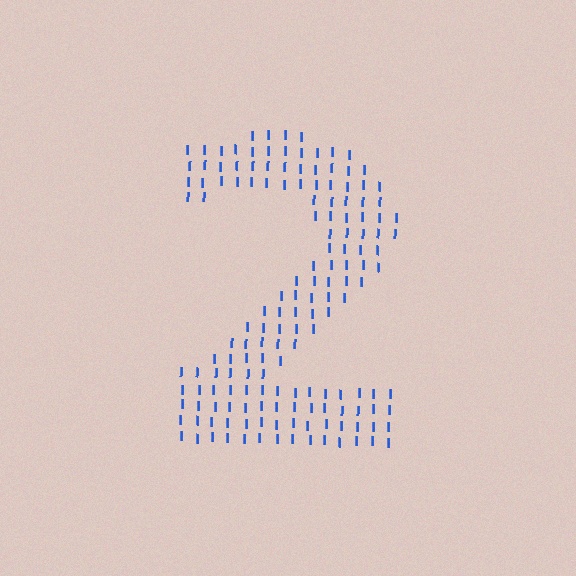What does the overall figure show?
The overall figure shows the digit 2.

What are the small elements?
The small elements are letter I's.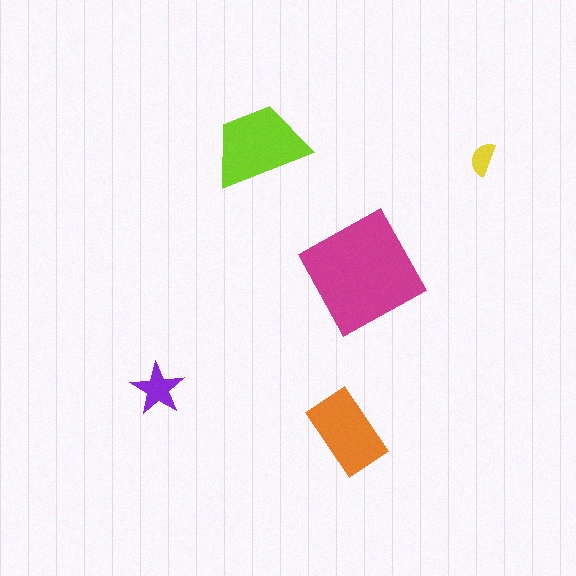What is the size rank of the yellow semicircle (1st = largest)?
5th.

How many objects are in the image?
There are 5 objects in the image.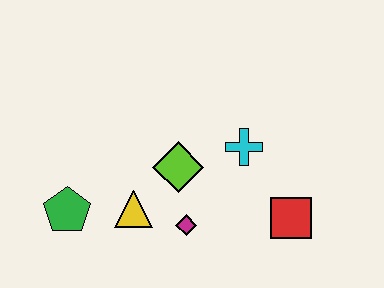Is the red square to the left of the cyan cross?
No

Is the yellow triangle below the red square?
No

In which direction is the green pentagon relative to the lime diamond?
The green pentagon is to the left of the lime diamond.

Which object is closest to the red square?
The cyan cross is closest to the red square.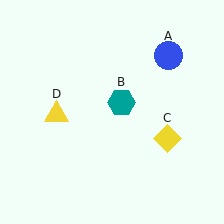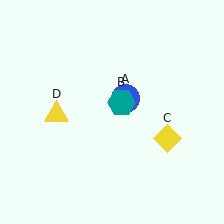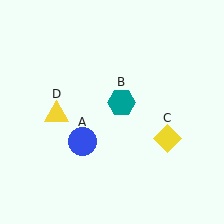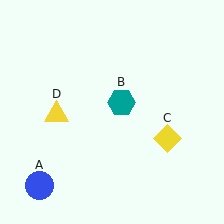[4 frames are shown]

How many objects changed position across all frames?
1 object changed position: blue circle (object A).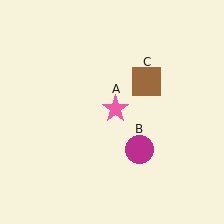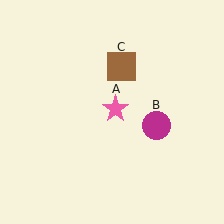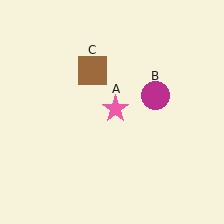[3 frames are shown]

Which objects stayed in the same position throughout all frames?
Pink star (object A) remained stationary.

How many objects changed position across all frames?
2 objects changed position: magenta circle (object B), brown square (object C).